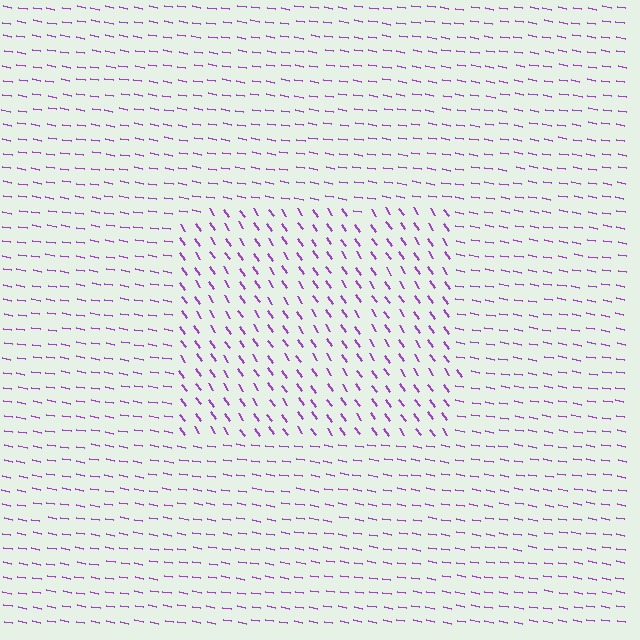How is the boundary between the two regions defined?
The boundary is defined purely by a change in line orientation (approximately 45 degrees difference). All lines are the same color and thickness.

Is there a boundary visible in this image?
Yes, there is a texture boundary formed by a change in line orientation.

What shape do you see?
I see a rectangle.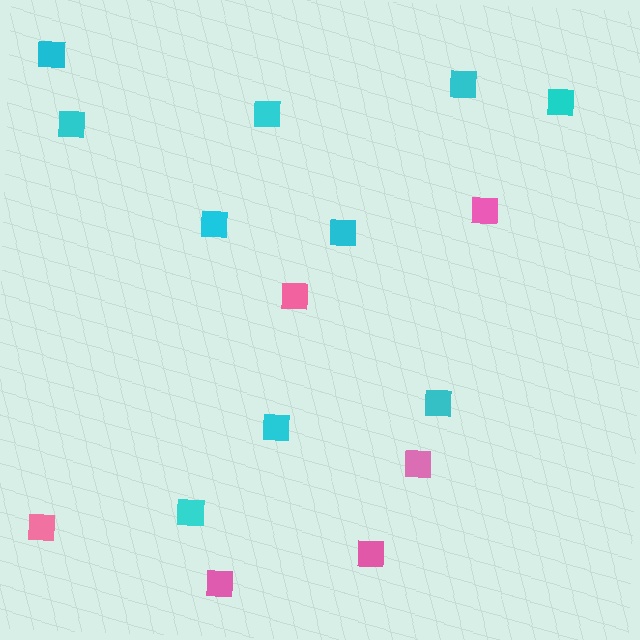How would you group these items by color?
There are 2 groups: one group of cyan squares (10) and one group of pink squares (6).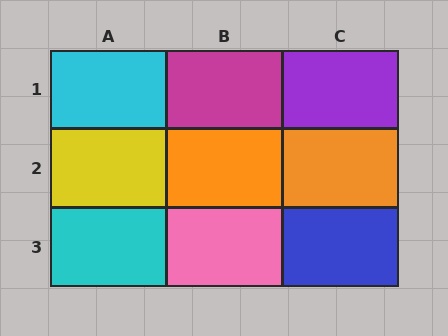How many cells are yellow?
1 cell is yellow.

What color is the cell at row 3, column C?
Blue.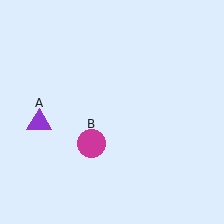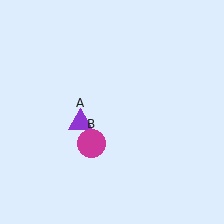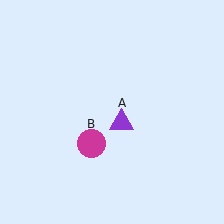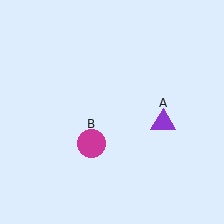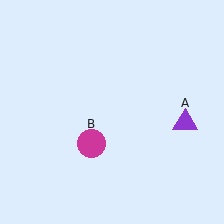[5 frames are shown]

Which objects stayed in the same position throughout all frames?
Magenta circle (object B) remained stationary.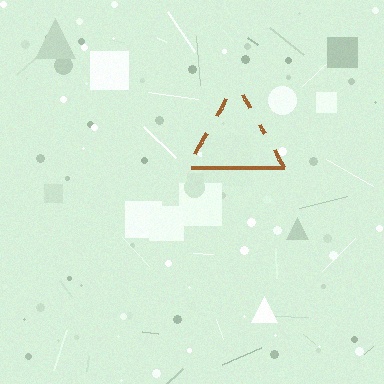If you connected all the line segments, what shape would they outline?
They would outline a triangle.